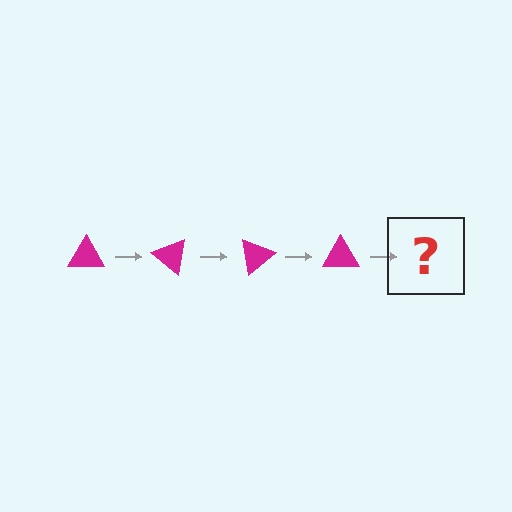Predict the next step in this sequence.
The next step is a magenta triangle rotated 160 degrees.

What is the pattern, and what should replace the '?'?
The pattern is that the triangle rotates 40 degrees each step. The '?' should be a magenta triangle rotated 160 degrees.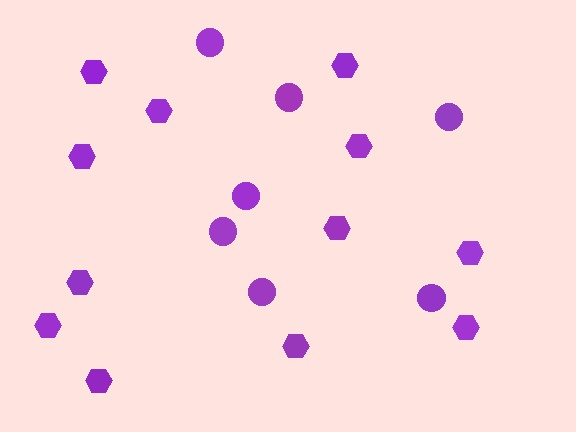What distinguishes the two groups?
There are 2 groups: one group of circles (7) and one group of hexagons (12).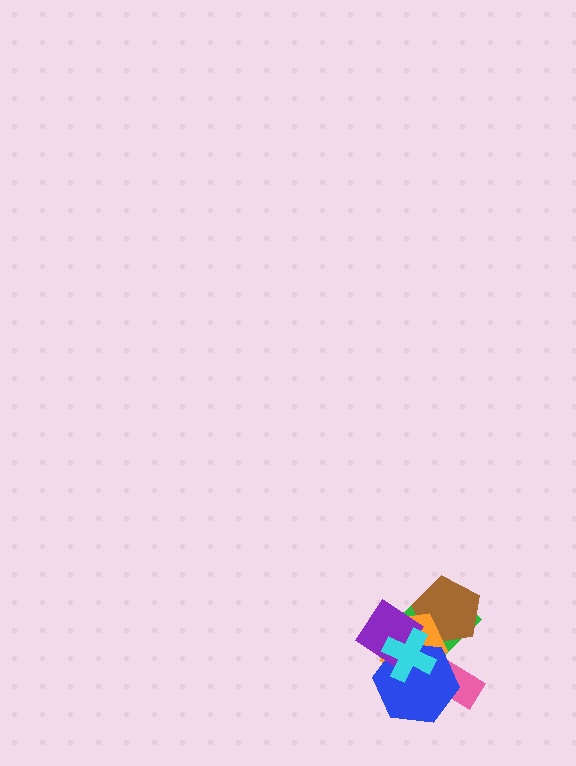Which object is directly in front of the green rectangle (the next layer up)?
The brown pentagon is directly in front of the green rectangle.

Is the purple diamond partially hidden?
Yes, it is partially covered by another shape.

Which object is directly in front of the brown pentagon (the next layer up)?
The orange pentagon is directly in front of the brown pentagon.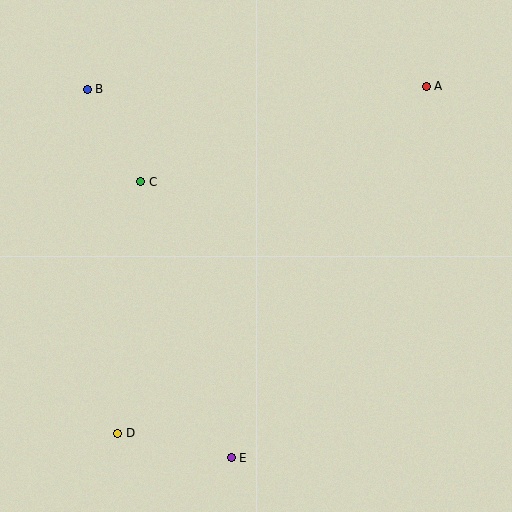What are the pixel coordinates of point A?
Point A is at (426, 86).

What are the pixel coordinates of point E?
Point E is at (231, 458).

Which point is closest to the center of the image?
Point C at (141, 182) is closest to the center.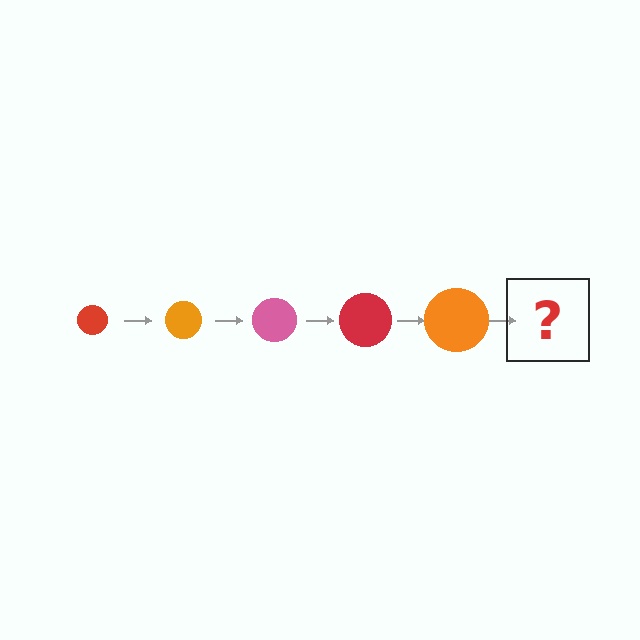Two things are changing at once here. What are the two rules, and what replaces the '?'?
The two rules are that the circle grows larger each step and the color cycles through red, orange, and pink. The '?' should be a pink circle, larger than the previous one.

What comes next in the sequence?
The next element should be a pink circle, larger than the previous one.